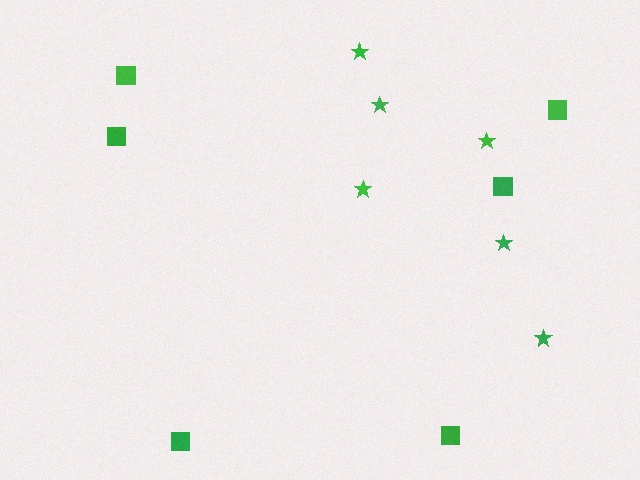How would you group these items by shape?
There are 2 groups: one group of squares (6) and one group of stars (6).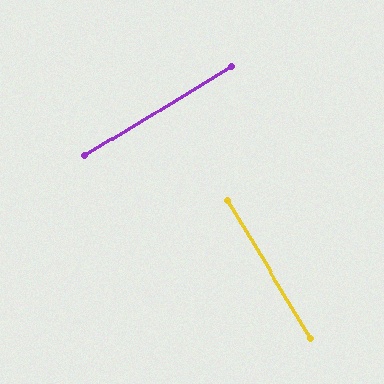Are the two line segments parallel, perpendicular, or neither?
Perpendicular — they meet at approximately 90°.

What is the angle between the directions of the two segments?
Approximately 90 degrees.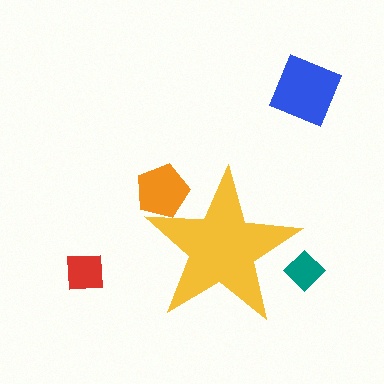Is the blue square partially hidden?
No, the blue square is fully visible.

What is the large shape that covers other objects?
A yellow star.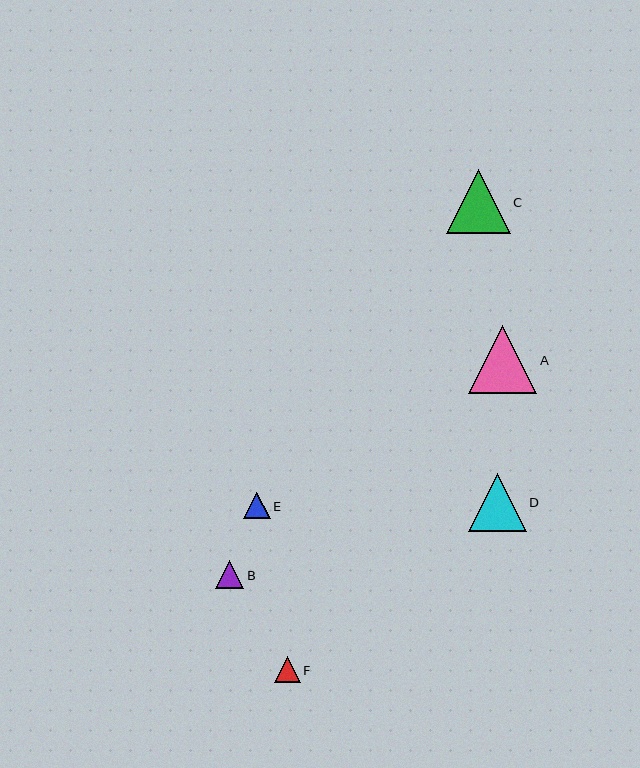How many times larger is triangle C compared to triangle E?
Triangle C is approximately 2.4 times the size of triangle E.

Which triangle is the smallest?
Triangle F is the smallest with a size of approximately 26 pixels.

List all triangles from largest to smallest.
From largest to smallest: A, C, D, B, E, F.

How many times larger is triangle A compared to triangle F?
Triangle A is approximately 2.6 times the size of triangle F.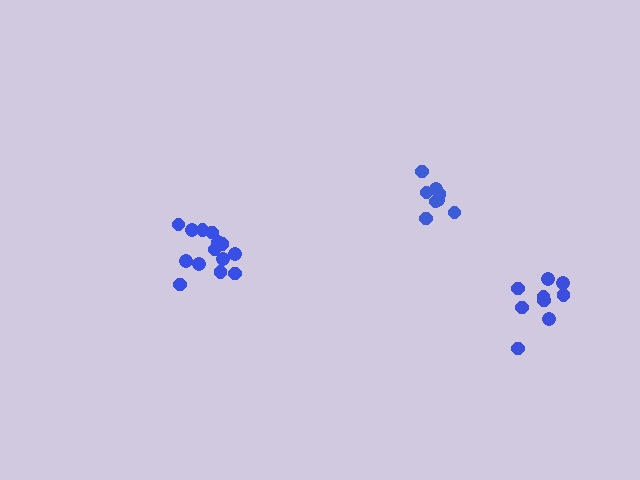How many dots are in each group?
Group 1: 8 dots, Group 2: 14 dots, Group 3: 9 dots (31 total).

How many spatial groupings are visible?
There are 3 spatial groupings.